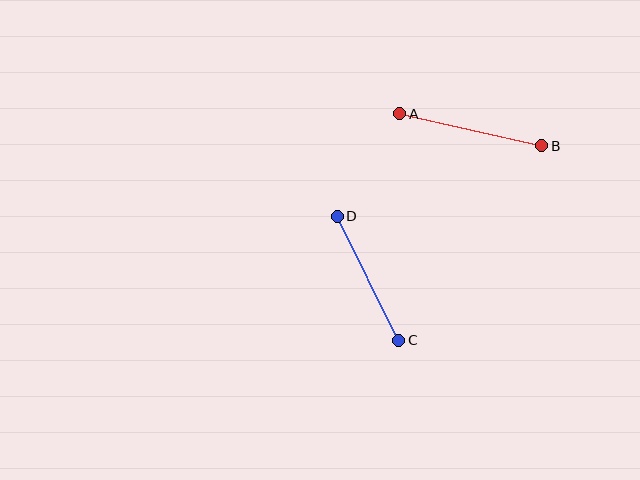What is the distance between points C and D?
The distance is approximately 139 pixels.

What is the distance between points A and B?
The distance is approximately 146 pixels.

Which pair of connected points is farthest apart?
Points A and B are farthest apart.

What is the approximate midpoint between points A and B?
The midpoint is at approximately (471, 130) pixels.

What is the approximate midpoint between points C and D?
The midpoint is at approximately (368, 278) pixels.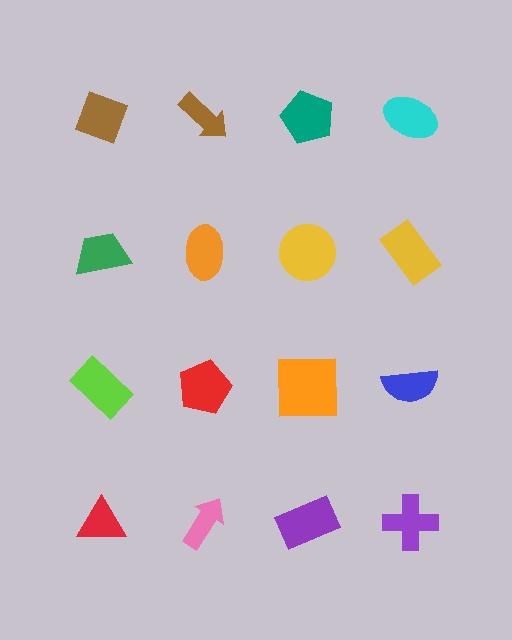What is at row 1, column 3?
A teal pentagon.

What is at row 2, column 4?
A yellow rectangle.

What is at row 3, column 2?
A red pentagon.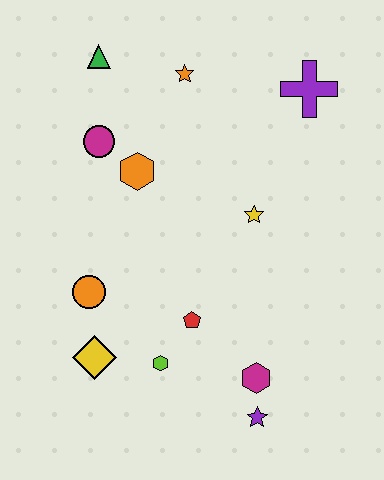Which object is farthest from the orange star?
The purple star is farthest from the orange star.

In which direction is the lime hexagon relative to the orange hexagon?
The lime hexagon is below the orange hexagon.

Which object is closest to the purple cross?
The orange star is closest to the purple cross.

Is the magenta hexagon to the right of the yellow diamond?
Yes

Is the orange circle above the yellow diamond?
Yes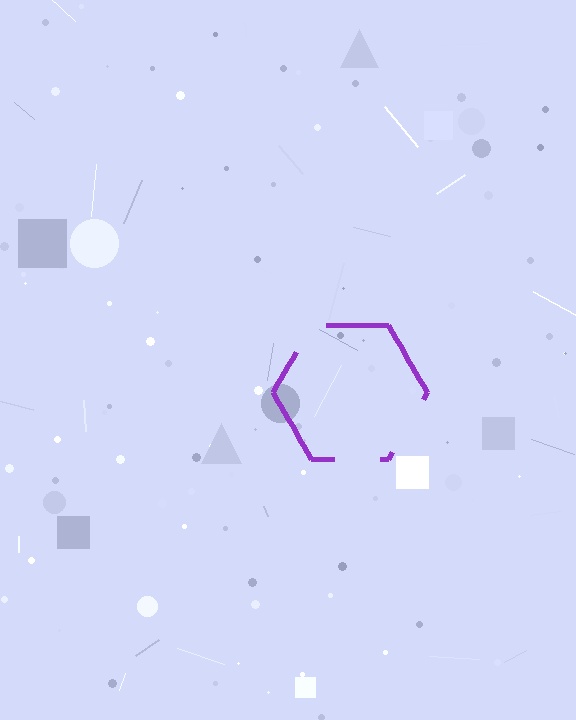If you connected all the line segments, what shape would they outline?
They would outline a hexagon.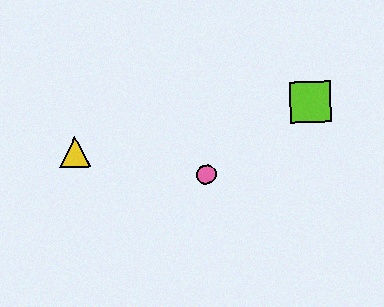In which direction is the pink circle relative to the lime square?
The pink circle is to the left of the lime square.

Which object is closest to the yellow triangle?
The pink circle is closest to the yellow triangle.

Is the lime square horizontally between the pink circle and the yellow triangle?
No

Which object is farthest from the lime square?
The yellow triangle is farthest from the lime square.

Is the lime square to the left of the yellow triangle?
No